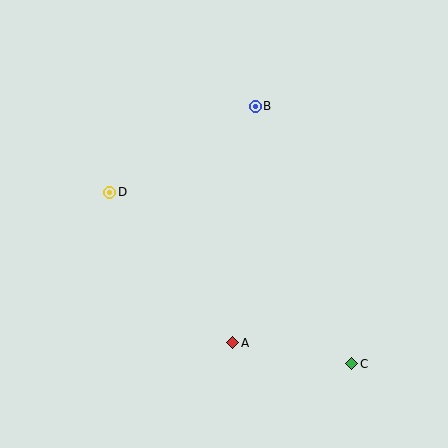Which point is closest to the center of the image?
Point D at (110, 192) is closest to the center.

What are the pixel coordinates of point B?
Point B is at (255, 106).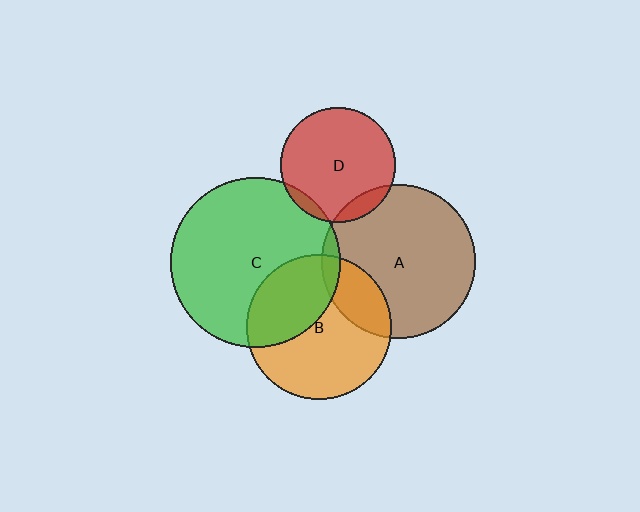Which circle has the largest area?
Circle C (green).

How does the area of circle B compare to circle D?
Approximately 1.6 times.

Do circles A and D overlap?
Yes.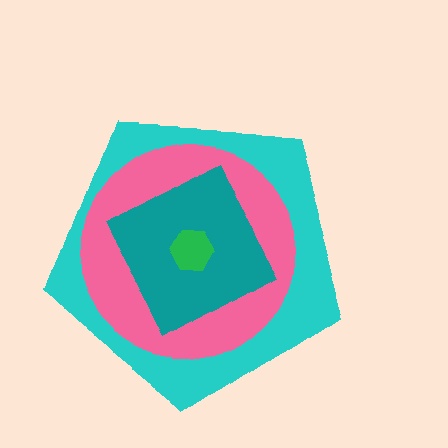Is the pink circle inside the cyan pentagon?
Yes.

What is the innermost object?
The green hexagon.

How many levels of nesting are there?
4.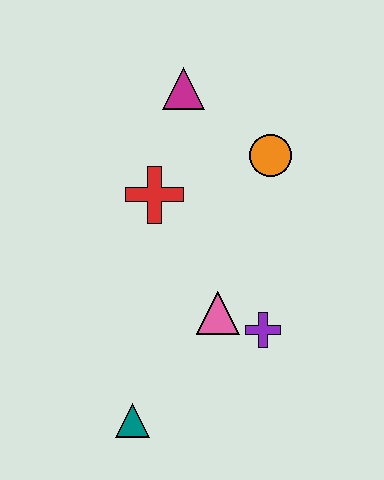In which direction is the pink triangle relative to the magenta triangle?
The pink triangle is below the magenta triangle.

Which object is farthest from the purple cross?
The magenta triangle is farthest from the purple cross.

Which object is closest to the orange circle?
The magenta triangle is closest to the orange circle.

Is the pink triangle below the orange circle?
Yes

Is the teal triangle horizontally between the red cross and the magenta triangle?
No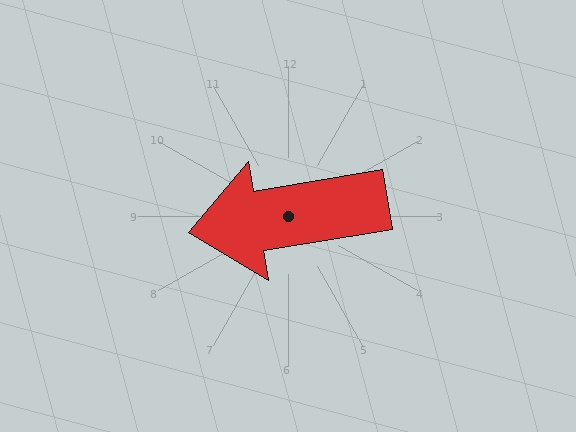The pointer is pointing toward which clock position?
Roughly 9 o'clock.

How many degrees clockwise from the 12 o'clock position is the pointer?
Approximately 261 degrees.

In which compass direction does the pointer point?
West.